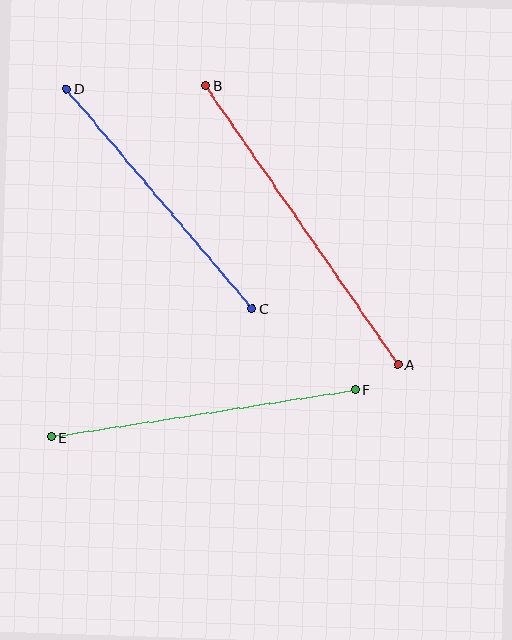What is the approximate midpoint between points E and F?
The midpoint is at approximately (203, 413) pixels.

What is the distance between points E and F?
The distance is approximately 307 pixels.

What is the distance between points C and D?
The distance is approximately 288 pixels.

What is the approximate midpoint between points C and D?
The midpoint is at approximately (159, 199) pixels.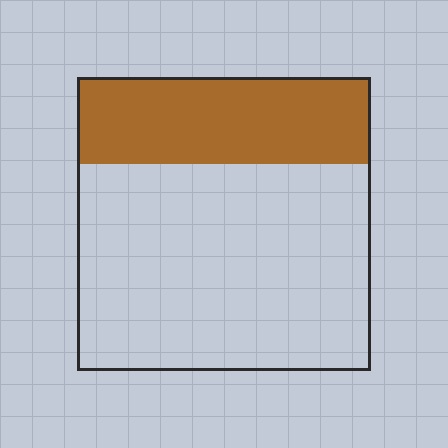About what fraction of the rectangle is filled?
About one third (1/3).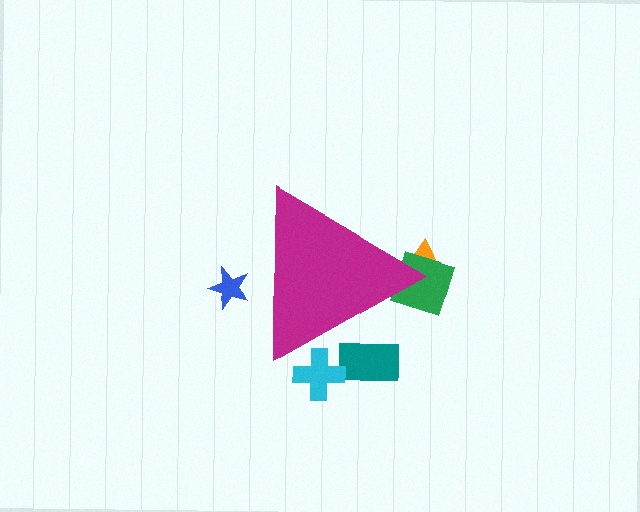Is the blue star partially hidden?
Yes, the blue star is partially hidden behind the magenta triangle.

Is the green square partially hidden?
Yes, the green square is partially hidden behind the magenta triangle.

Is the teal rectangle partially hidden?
Yes, the teal rectangle is partially hidden behind the magenta triangle.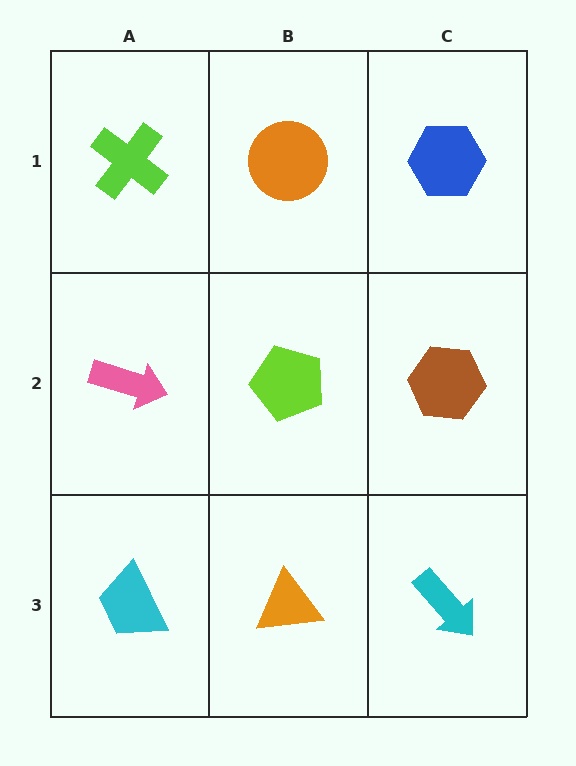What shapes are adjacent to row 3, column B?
A lime pentagon (row 2, column B), a cyan trapezoid (row 3, column A), a cyan arrow (row 3, column C).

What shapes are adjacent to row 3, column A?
A pink arrow (row 2, column A), an orange triangle (row 3, column B).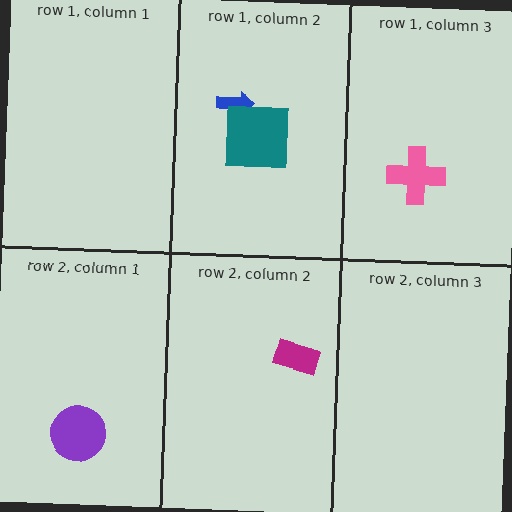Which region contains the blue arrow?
The row 1, column 2 region.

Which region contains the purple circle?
The row 2, column 1 region.